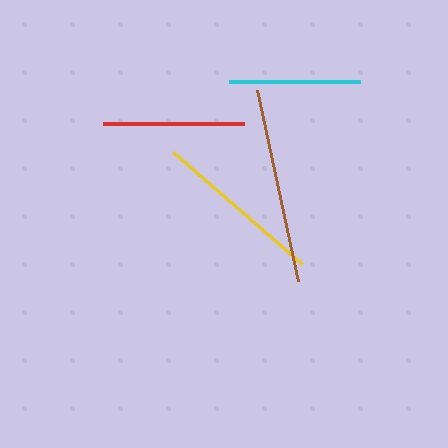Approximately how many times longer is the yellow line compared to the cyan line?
The yellow line is approximately 1.3 times the length of the cyan line.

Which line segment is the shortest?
The cyan line is the shortest at approximately 131 pixels.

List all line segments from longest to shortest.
From longest to shortest: brown, yellow, red, cyan.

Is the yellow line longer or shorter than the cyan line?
The yellow line is longer than the cyan line.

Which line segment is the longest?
The brown line is the longest at approximately 196 pixels.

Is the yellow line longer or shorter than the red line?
The yellow line is longer than the red line.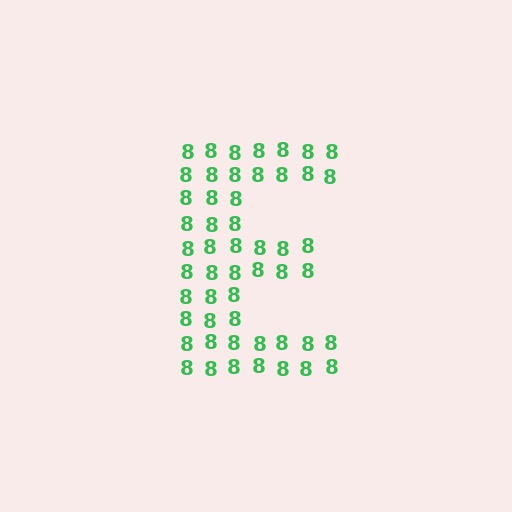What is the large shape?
The large shape is the letter E.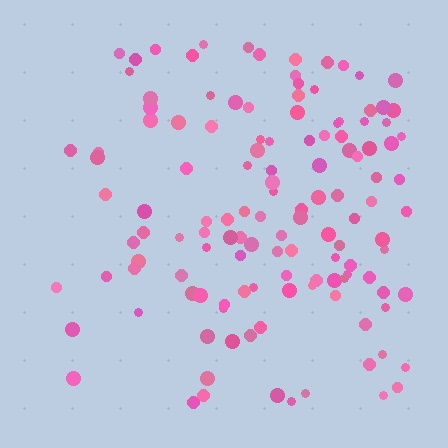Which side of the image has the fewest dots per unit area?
The left.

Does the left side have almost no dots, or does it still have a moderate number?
Still a moderate number, just noticeably fewer than the right.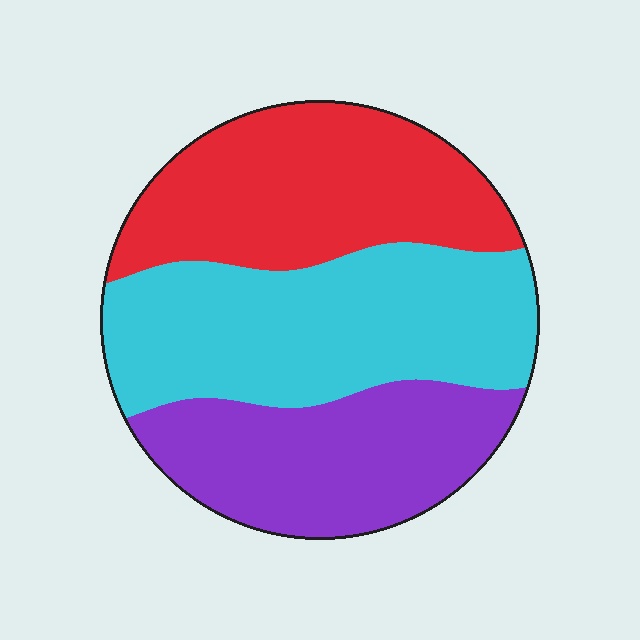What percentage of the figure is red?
Red takes up about one third (1/3) of the figure.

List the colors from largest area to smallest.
From largest to smallest: cyan, red, purple.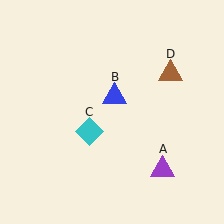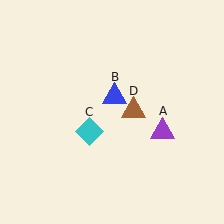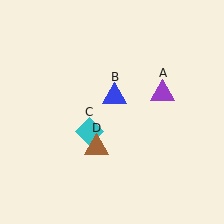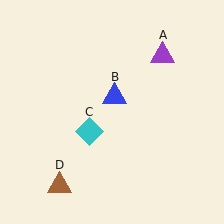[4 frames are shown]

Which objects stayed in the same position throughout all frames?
Blue triangle (object B) and cyan diamond (object C) remained stationary.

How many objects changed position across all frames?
2 objects changed position: purple triangle (object A), brown triangle (object D).